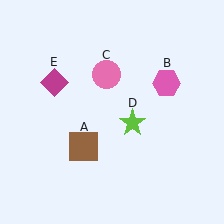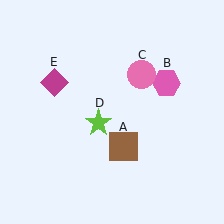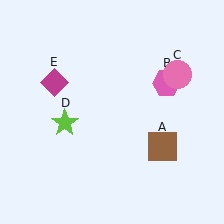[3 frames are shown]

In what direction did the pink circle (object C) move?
The pink circle (object C) moved right.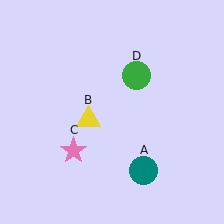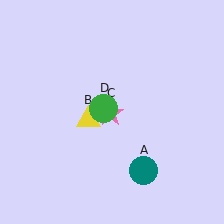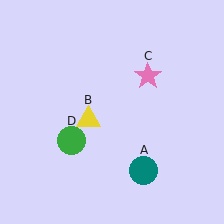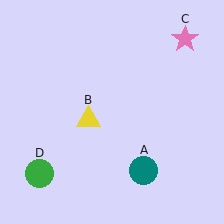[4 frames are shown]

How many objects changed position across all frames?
2 objects changed position: pink star (object C), green circle (object D).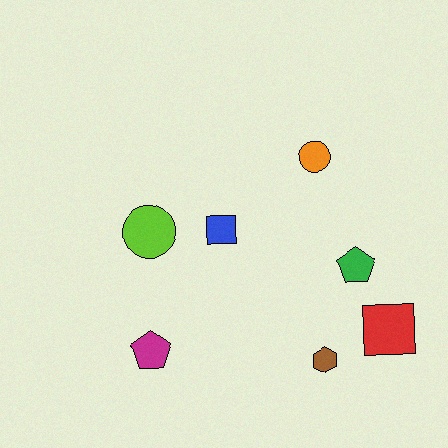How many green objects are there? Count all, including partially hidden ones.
There is 1 green object.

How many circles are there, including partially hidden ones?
There are 2 circles.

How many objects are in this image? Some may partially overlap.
There are 7 objects.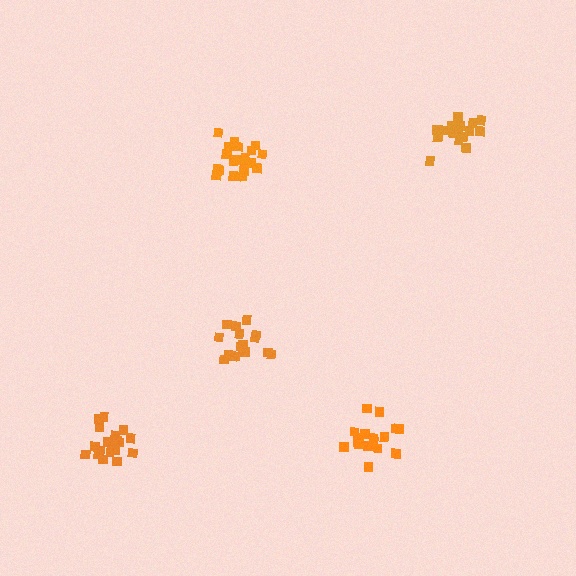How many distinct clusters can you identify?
There are 5 distinct clusters.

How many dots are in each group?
Group 1: 21 dots, Group 2: 17 dots, Group 3: 18 dots, Group 4: 18 dots, Group 5: 20 dots (94 total).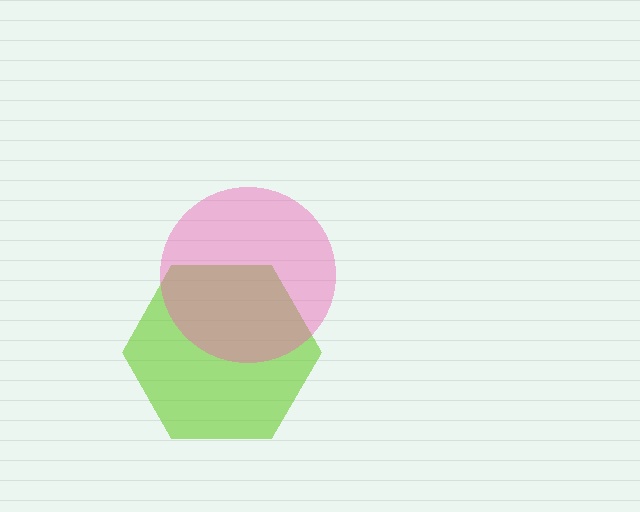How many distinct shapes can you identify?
There are 2 distinct shapes: a lime hexagon, a pink circle.